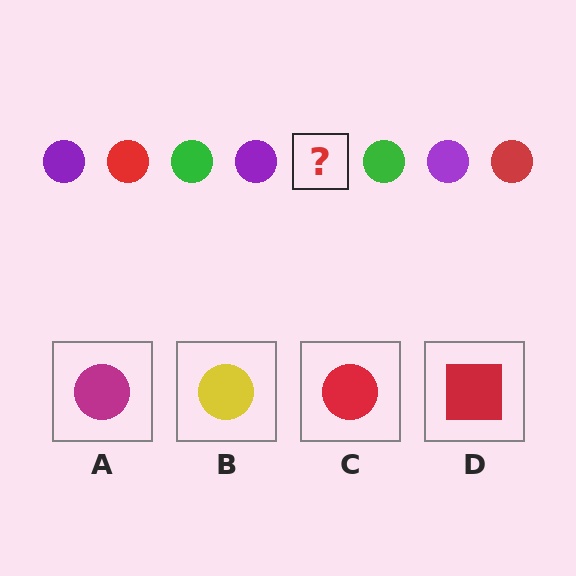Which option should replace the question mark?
Option C.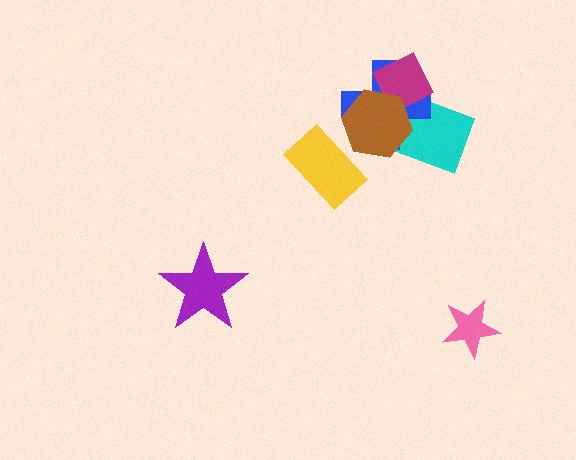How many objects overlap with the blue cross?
3 objects overlap with the blue cross.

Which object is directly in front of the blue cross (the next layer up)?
The magenta diamond is directly in front of the blue cross.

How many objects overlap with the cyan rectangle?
3 objects overlap with the cyan rectangle.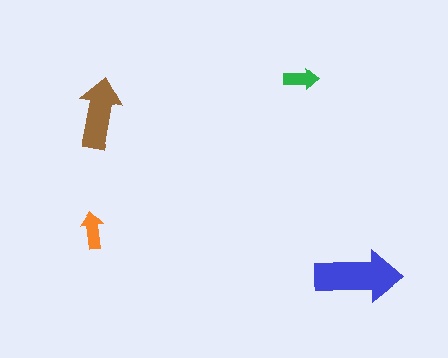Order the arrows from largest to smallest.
the blue one, the brown one, the orange one, the green one.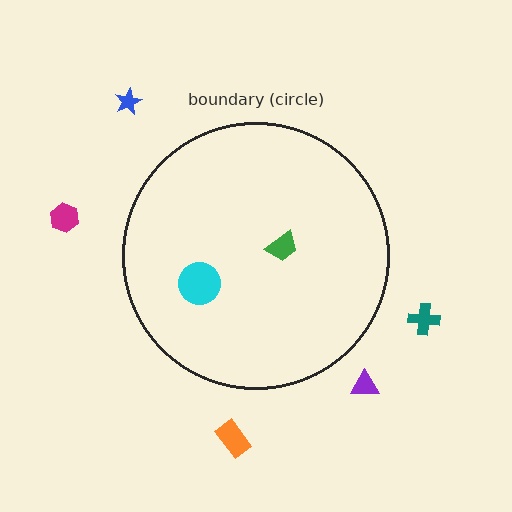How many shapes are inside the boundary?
2 inside, 5 outside.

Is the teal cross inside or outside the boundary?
Outside.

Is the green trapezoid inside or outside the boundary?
Inside.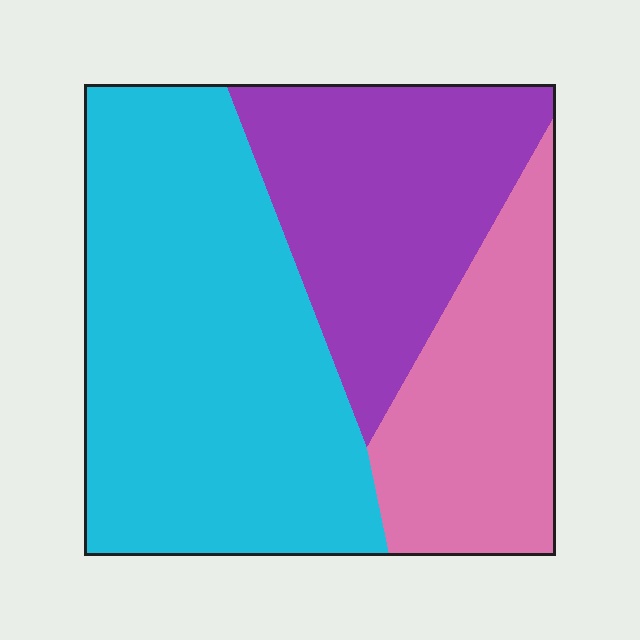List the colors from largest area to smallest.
From largest to smallest: cyan, purple, pink.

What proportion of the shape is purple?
Purple covers 28% of the shape.